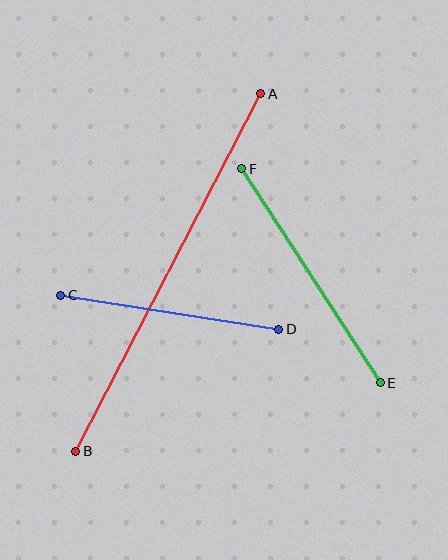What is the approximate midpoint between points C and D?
The midpoint is at approximately (170, 312) pixels.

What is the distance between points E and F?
The distance is approximately 255 pixels.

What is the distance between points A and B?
The distance is approximately 402 pixels.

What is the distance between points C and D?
The distance is approximately 221 pixels.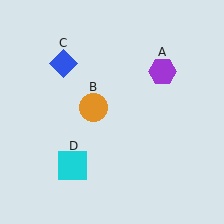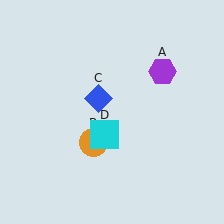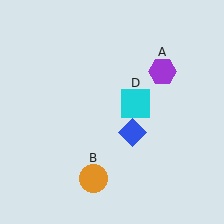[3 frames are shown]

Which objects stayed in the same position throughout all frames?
Purple hexagon (object A) remained stationary.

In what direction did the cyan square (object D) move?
The cyan square (object D) moved up and to the right.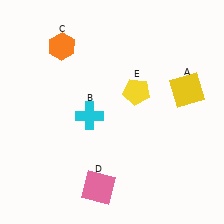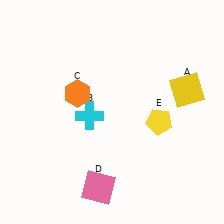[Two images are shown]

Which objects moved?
The objects that moved are: the orange hexagon (C), the yellow pentagon (E).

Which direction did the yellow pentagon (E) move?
The yellow pentagon (E) moved down.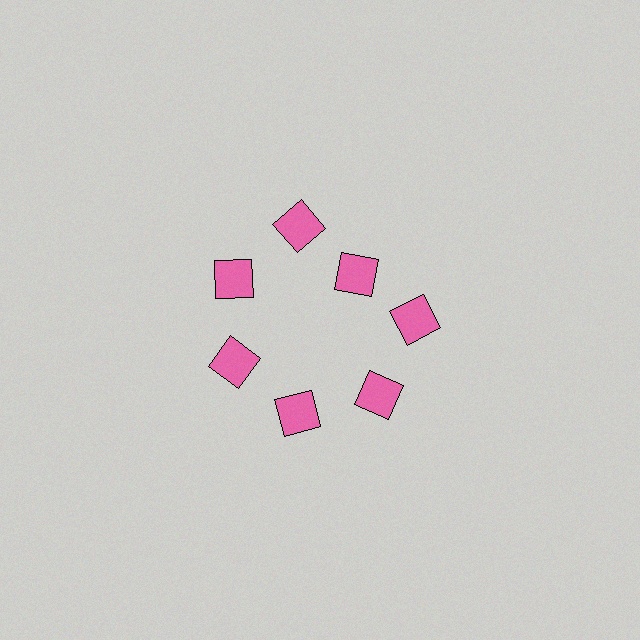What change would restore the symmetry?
The symmetry would be restored by moving it outward, back onto the ring so that all 7 squares sit at equal angles and equal distance from the center.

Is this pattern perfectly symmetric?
No. The 7 pink squares are arranged in a ring, but one element near the 1 o'clock position is pulled inward toward the center, breaking the 7-fold rotational symmetry.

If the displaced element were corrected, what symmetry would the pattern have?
It would have 7-fold rotational symmetry — the pattern would map onto itself every 51 degrees.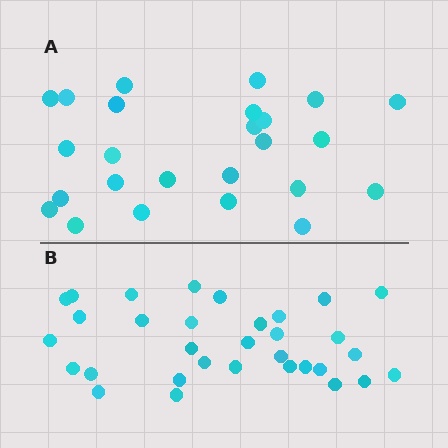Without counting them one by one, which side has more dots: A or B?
Region B (the bottom region) has more dots.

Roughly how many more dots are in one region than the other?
Region B has roughly 8 or so more dots than region A.